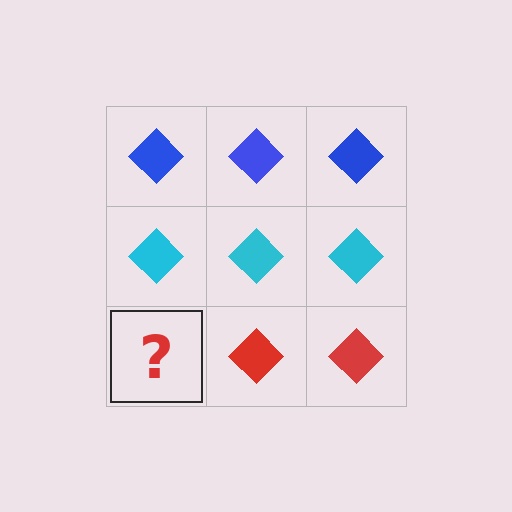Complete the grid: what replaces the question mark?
The question mark should be replaced with a red diamond.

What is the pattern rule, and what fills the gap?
The rule is that each row has a consistent color. The gap should be filled with a red diamond.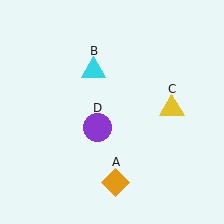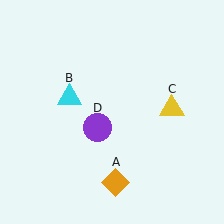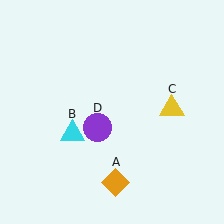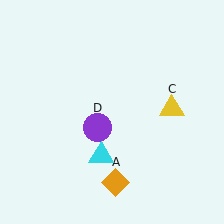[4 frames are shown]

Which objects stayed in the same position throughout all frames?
Orange diamond (object A) and yellow triangle (object C) and purple circle (object D) remained stationary.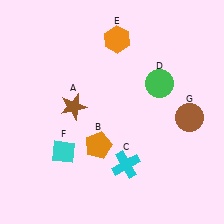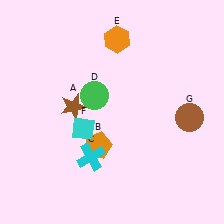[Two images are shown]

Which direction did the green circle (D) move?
The green circle (D) moved left.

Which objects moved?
The objects that moved are: the cyan cross (C), the green circle (D), the cyan diamond (F).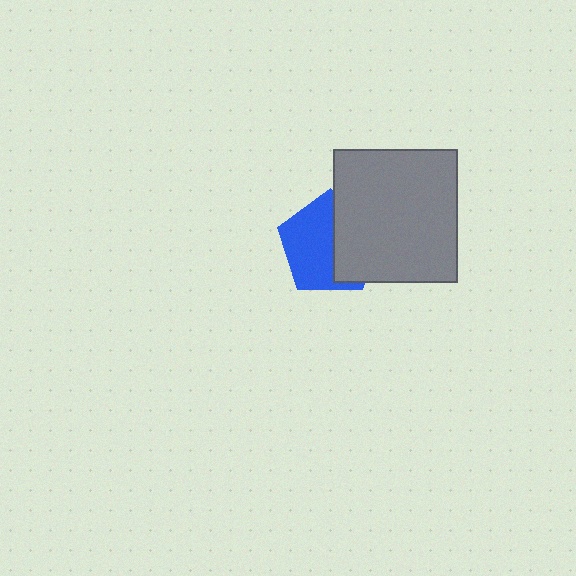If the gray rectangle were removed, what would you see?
You would see the complete blue pentagon.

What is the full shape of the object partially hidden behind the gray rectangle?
The partially hidden object is a blue pentagon.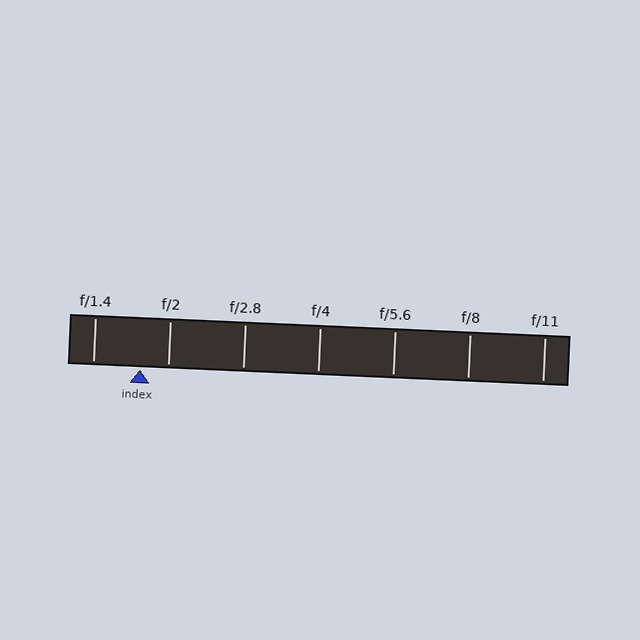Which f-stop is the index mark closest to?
The index mark is closest to f/2.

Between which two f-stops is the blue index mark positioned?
The index mark is between f/1.4 and f/2.